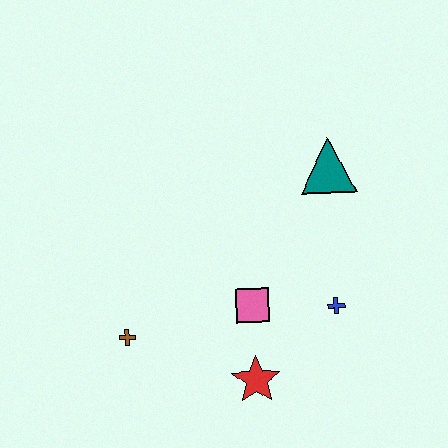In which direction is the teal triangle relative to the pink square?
The teal triangle is above the pink square.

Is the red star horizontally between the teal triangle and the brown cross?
Yes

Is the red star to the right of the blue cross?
No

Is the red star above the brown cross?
No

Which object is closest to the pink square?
The red star is closest to the pink square.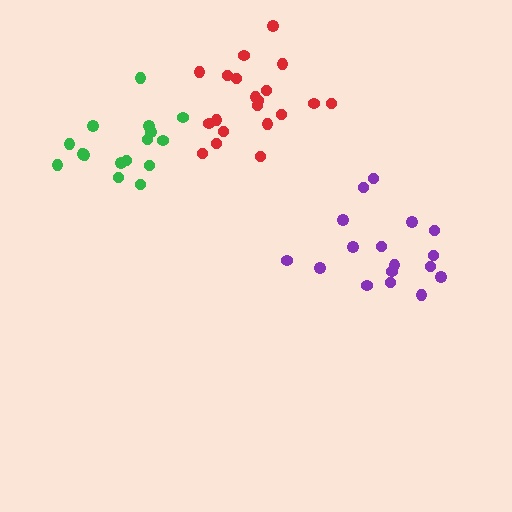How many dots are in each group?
Group 1: 16 dots, Group 2: 17 dots, Group 3: 20 dots (53 total).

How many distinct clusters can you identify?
There are 3 distinct clusters.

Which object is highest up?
The red cluster is topmost.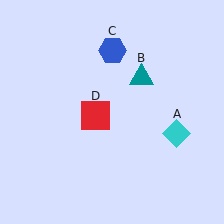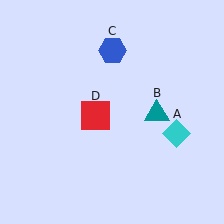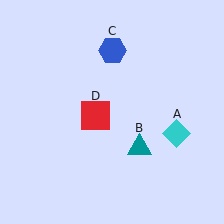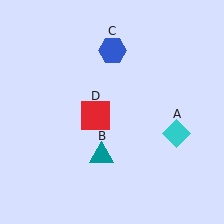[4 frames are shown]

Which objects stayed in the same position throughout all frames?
Cyan diamond (object A) and blue hexagon (object C) and red square (object D) remained stationary.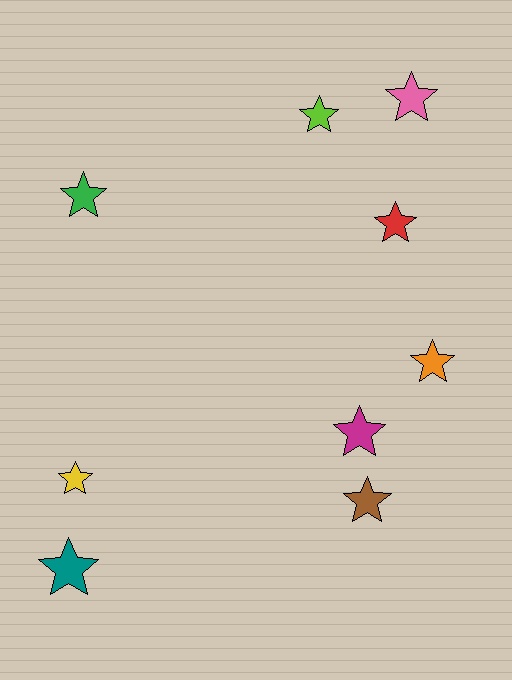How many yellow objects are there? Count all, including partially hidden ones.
There is 1 yellow object.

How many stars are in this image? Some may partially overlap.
There are 9 stars.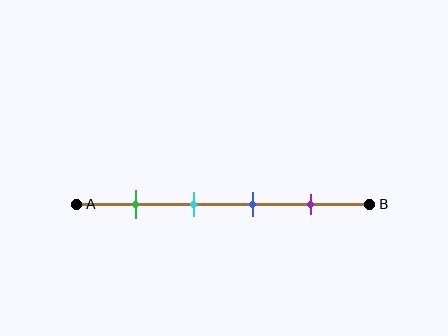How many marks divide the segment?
There are 4 marks dividing the segment.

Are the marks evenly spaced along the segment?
Yes, the marks are approximately evenly spaced.